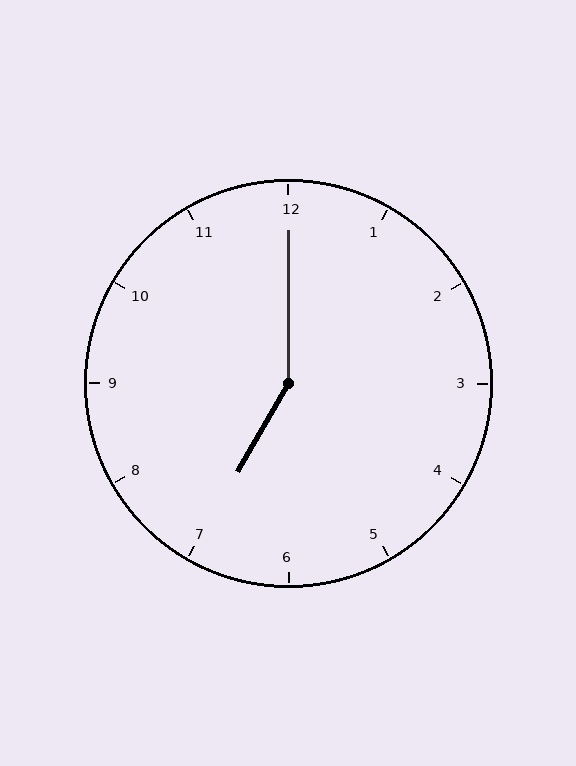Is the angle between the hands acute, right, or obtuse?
It is obtuse.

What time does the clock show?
7:00.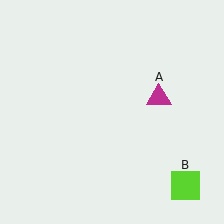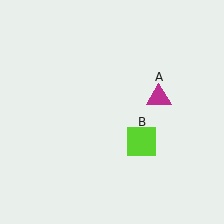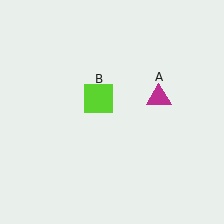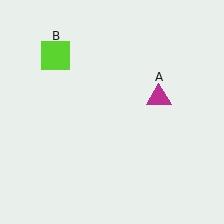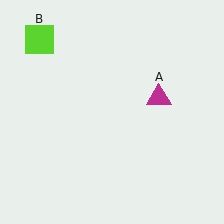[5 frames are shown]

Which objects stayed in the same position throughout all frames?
Magenta triangle (object A) remained stationary.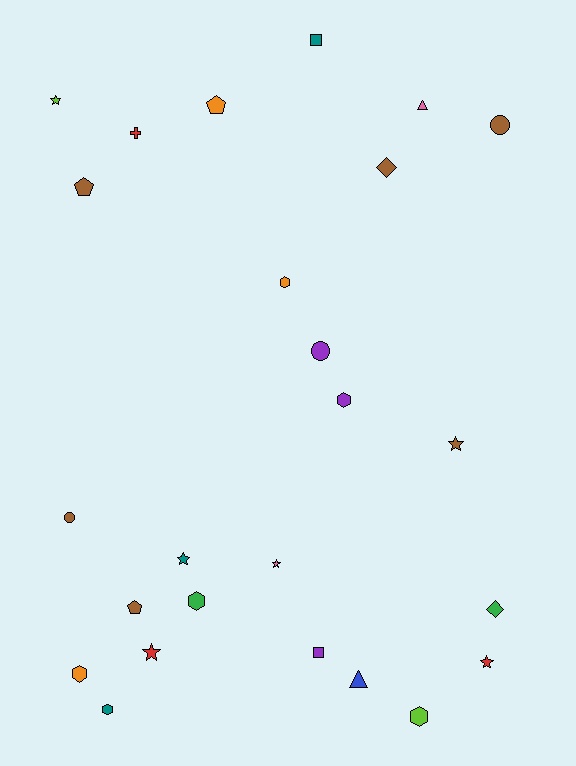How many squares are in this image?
There are 2 squares.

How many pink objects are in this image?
There are 2 pink objects.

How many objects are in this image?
There are 25 objects.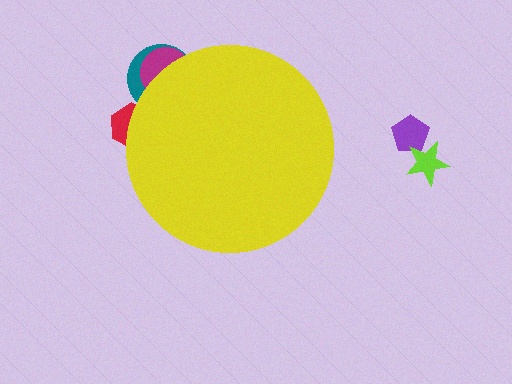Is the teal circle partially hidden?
Yes, the teal circle is partially hidden behind the yellow circle.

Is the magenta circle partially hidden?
Yes, the magenta circle is partially hidden behind the yellow circle.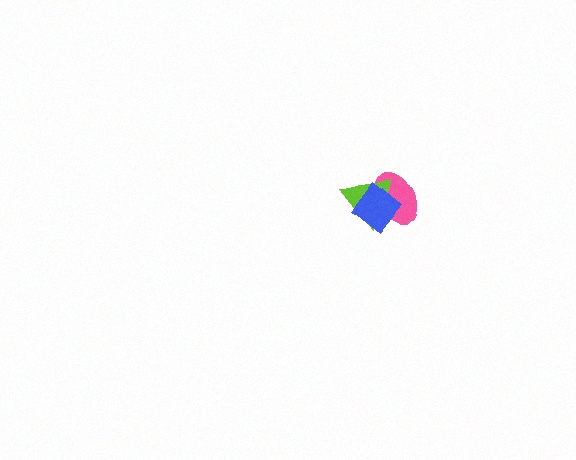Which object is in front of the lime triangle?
The blue diamond is in front of the lime triangle.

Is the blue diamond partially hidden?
No, no other shape covers it.